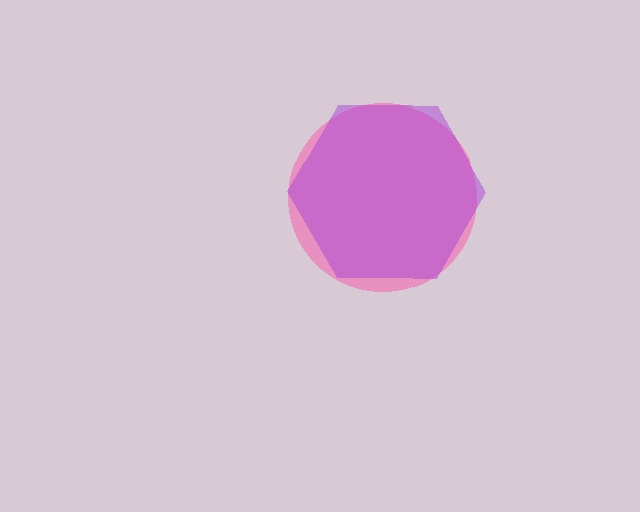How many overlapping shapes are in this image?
There are 2 overlapping shapes in the image.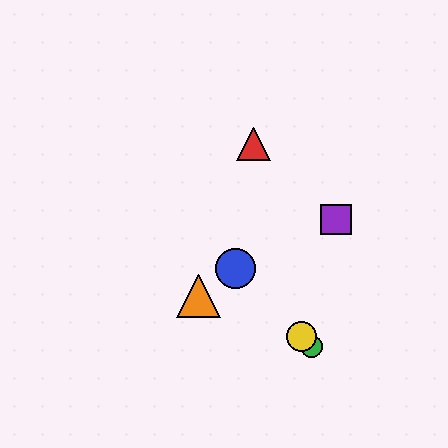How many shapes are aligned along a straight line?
3 shapes (the blue circle, the green circle, the yellow circle) are aligned along a straight line.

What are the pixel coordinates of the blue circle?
The blue circle is at (236, 269).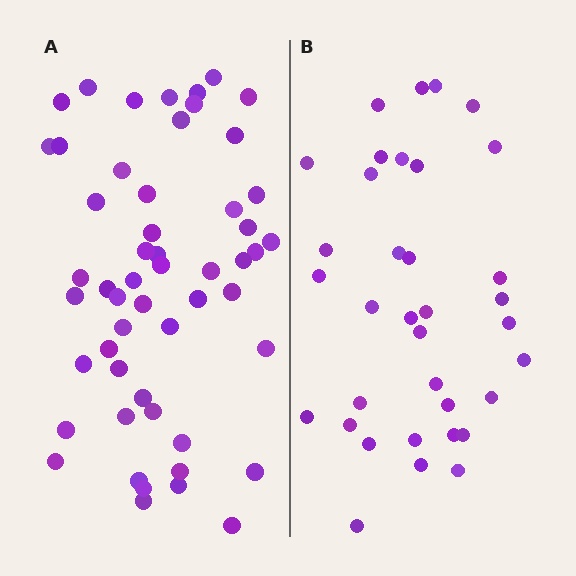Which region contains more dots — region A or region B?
Region A (the left region) has more dots.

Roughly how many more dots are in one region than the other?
Region A has approximately 20 more dots than region B.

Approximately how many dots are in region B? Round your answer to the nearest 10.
About 40 dots. (The exact count is 35, which rounds to 40.)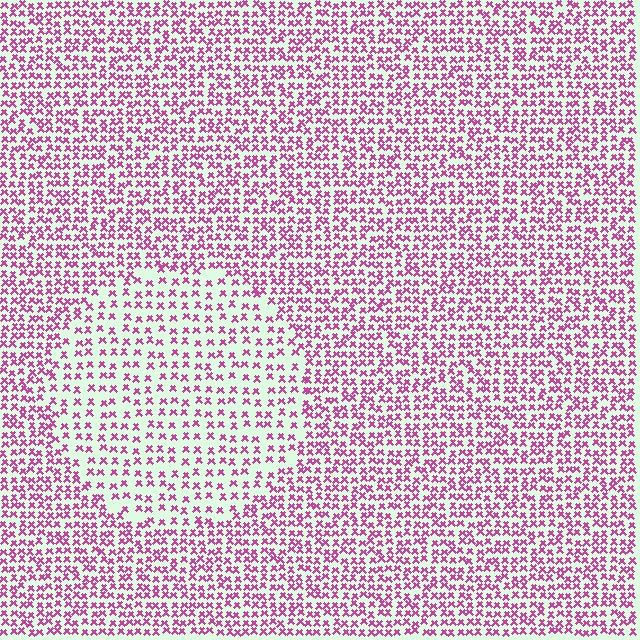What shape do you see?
I see a circle.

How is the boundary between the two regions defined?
The boundary is defined by a change in element density (approximately 1.8x ratio). All elements are the same color, size, and shape.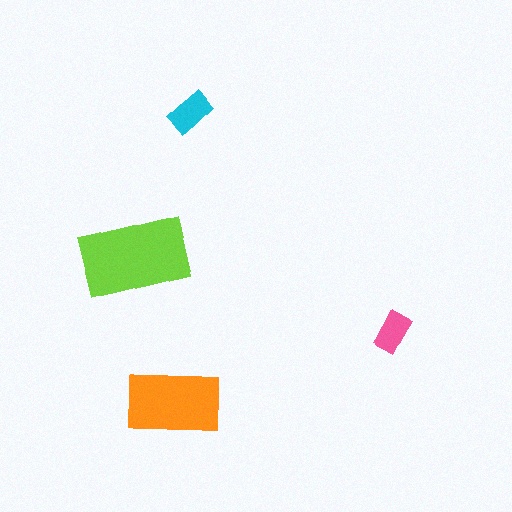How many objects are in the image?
There are 4 objects in the image.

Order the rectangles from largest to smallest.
the lime one, the orange one, the cyan one, the pink one.